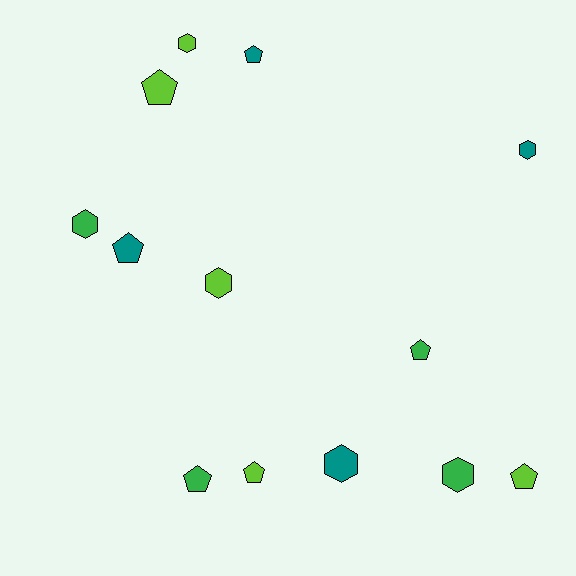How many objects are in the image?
There are 13 objects.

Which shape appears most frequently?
Pentagon, with 7 objects.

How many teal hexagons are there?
There are 2 teal hexagons.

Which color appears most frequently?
Lime, with 5 objects.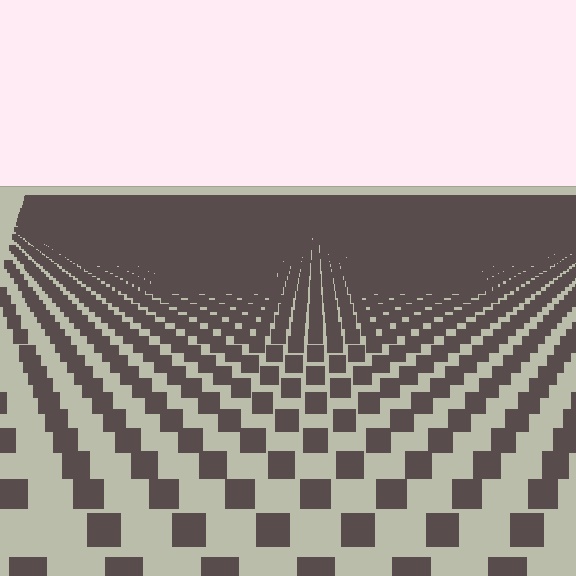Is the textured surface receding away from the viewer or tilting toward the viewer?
The surface is receding away from the viewer. Texture elements get smaller and denser toward the top.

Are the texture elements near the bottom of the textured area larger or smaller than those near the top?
Larger. Near the bottom, elements are closer to the viewer and appear at a bigger on-screen size.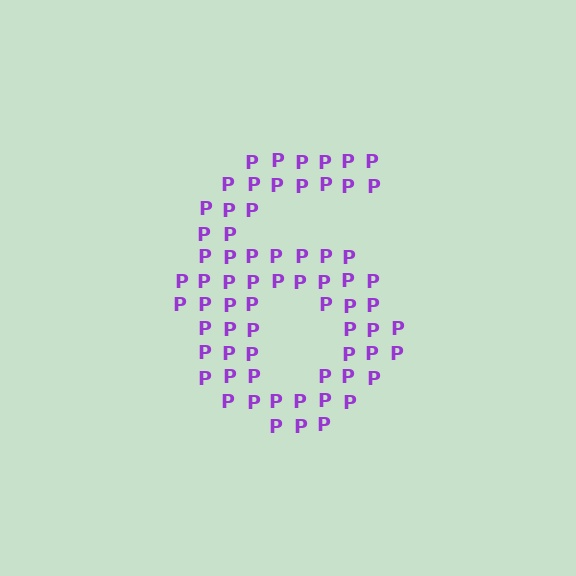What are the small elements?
The small elements are letter P's.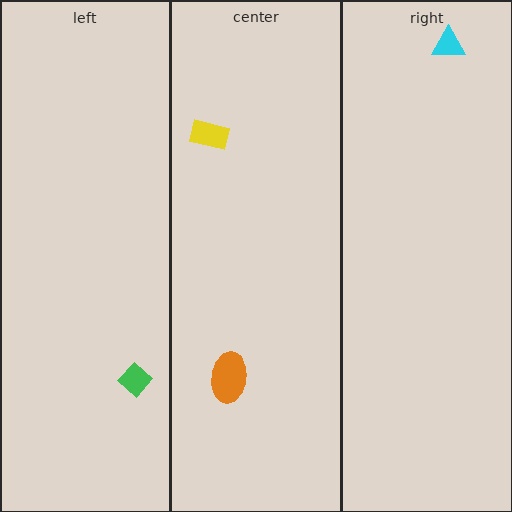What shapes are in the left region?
The green diamond.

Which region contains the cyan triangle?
The right region.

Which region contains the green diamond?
The left region.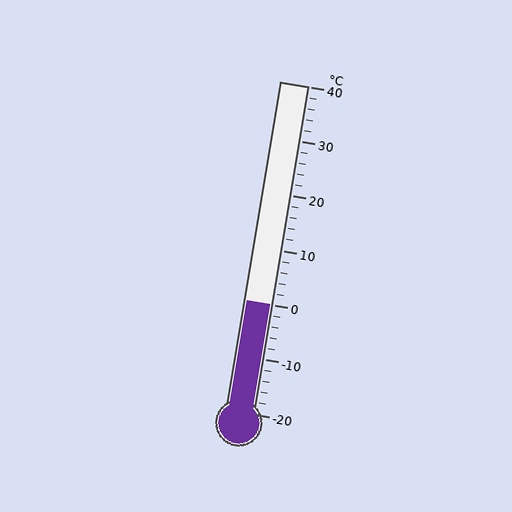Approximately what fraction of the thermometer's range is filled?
The thermometer is filled to approximately 35% of its range.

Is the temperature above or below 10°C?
The temperature is below 10°C.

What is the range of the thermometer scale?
The thermometer scale ranges from -20°C to 40°C.